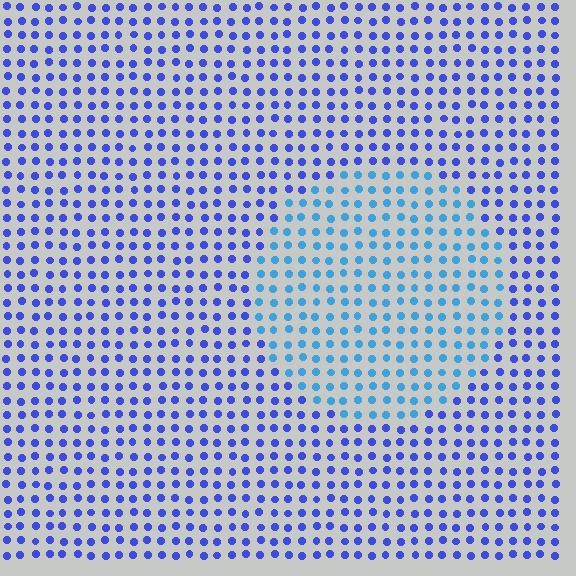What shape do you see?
I see a circle.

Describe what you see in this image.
The image is filled with small blue elements in a uniform arrangement. A circle-shaped region is visible where the elements are tinted to a slightly different hue, forming a subtle color boundary.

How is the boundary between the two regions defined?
The boundary is defined purely by a slight shift in hue (about 33 degrees). Spacing, size, and orientation are identical on both sides.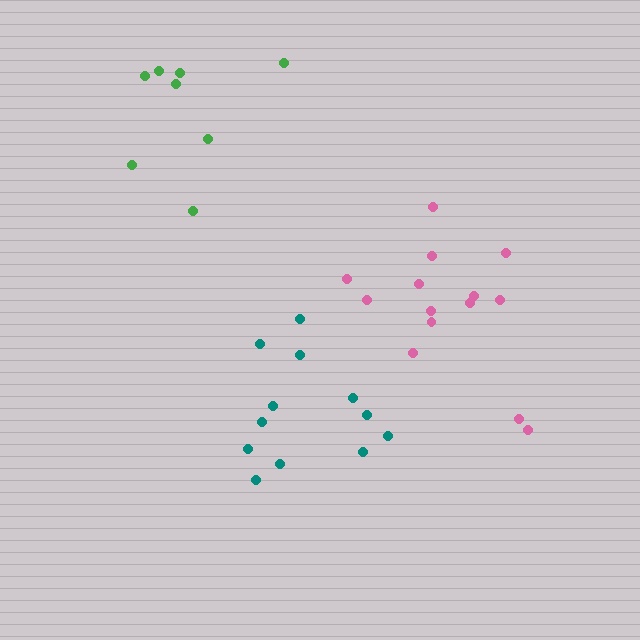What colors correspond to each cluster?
The clusters are colored: green, pink, teal.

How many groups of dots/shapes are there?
There are 3 groups.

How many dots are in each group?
Group 1: 8 dots, Group 2: 14 dots, Group 3: 12 dots (34 total).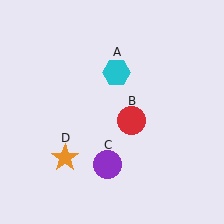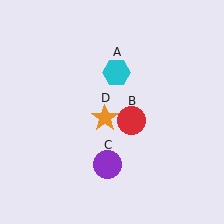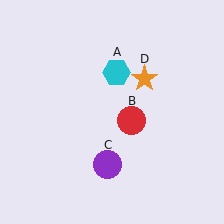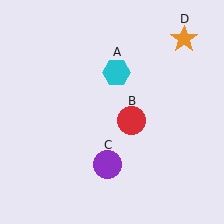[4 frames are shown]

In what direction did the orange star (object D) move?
The orange star (object D) moved up and to the right.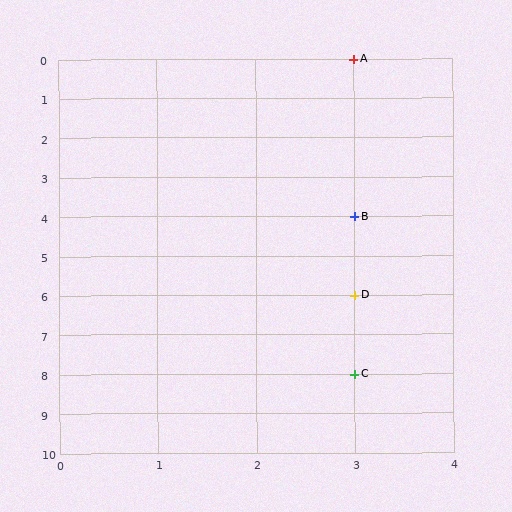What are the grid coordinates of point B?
Point B is at grid coordinates (3, 4).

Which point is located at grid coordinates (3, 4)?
Point B is at (3, 4).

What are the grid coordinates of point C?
Point C is at grid coordinates (3, 8).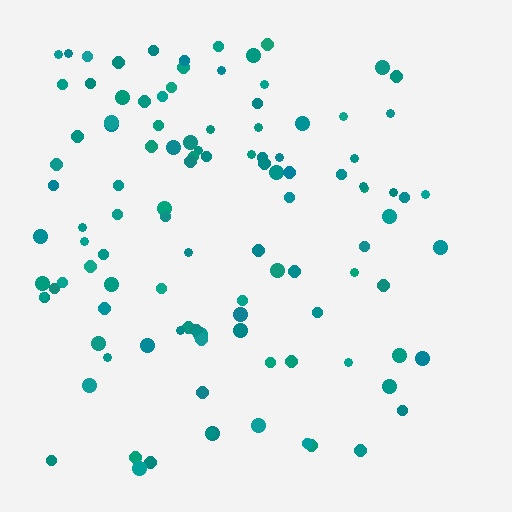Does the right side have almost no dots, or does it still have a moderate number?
Still a moderate number, just noticeably fewer than the left.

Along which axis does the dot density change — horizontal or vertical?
Horizontal.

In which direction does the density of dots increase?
From right to left, with the left side densest.